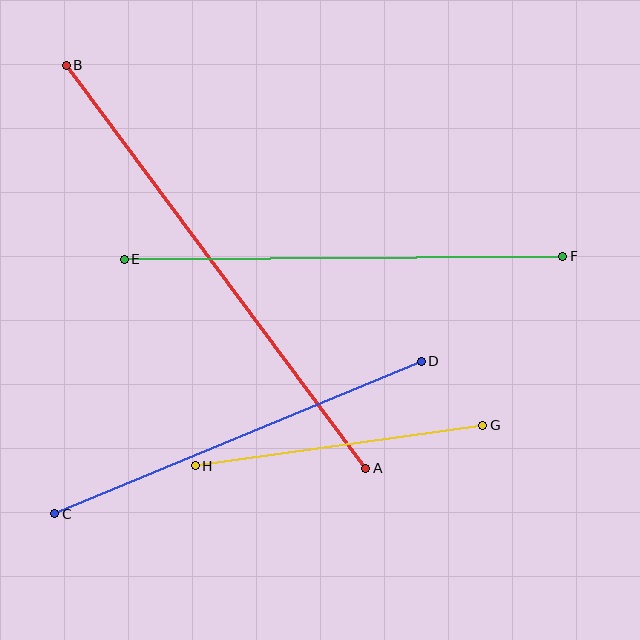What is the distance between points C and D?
The distance is approximately 397 pixels.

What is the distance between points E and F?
The distance is approximately 438 pixels.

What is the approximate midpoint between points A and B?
The midpoint is at approximately (216, 267) pixels.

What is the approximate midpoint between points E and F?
The midpoint is at approximately (344, 258) pixels.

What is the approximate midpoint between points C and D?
The midpoint is at approximately (238, 437) pixels.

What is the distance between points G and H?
The distance is approximately 290 pixels.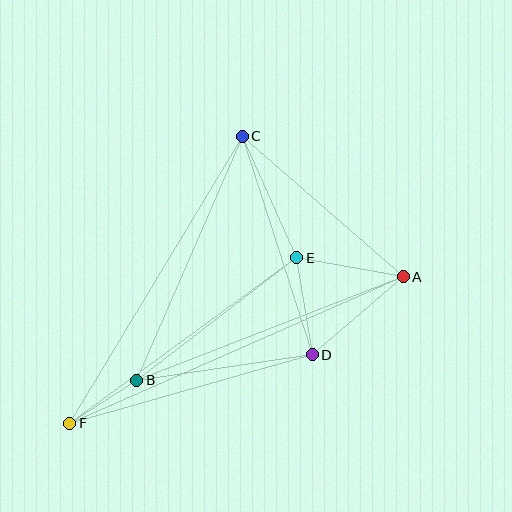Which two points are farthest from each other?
Points A and F are farthest from each other.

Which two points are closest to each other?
Points B and F are closest to each other.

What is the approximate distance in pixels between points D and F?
The distance between D and F is approximately 252 pixels.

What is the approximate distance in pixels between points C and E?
The distance between C and E is approximately 133 pixels.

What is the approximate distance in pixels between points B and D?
The distance between B and D is approximately 177 pixels.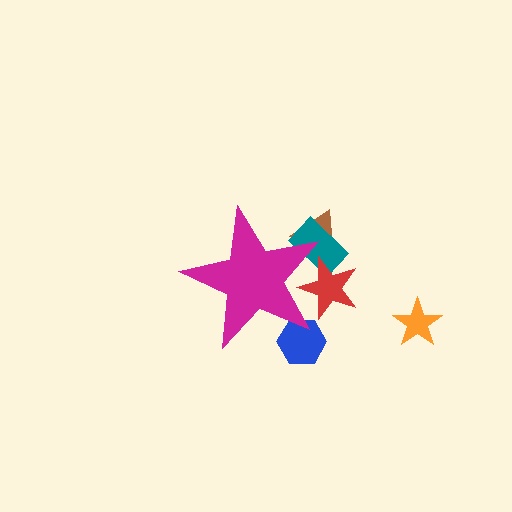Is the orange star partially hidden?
No, the orange star is fully visible.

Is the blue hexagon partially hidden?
Yes, the blue hexagon is partially hidden behind the magenta star.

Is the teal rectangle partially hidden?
Yes, the teal rectangle is partially hidden behind the magenta star.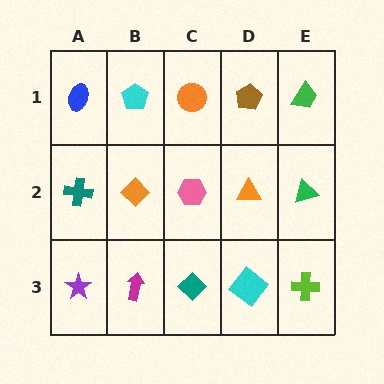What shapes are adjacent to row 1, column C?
A pink hexagon (row 2, column C), a cyan pentagon (row 1, column B), a brown pentagon (row 1, column D).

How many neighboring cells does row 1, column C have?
3.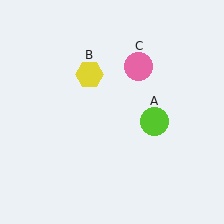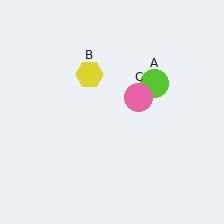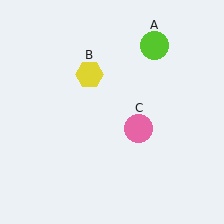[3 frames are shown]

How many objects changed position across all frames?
2 objects changed position: lime circle (object A), pink circle (object C).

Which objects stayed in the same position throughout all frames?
Yellow hexagon (object B) remained stationary.